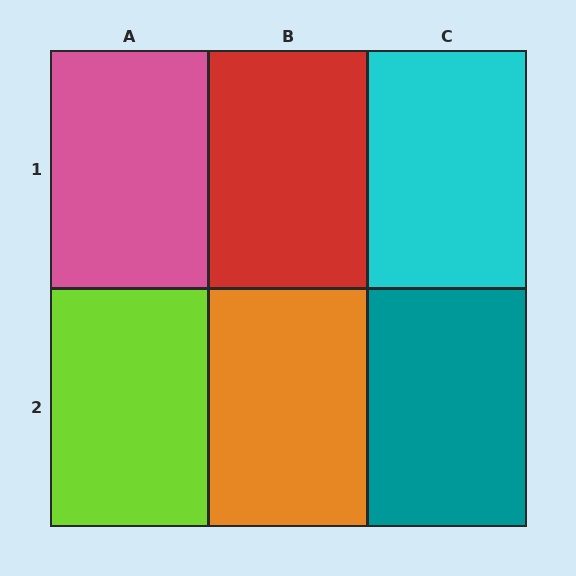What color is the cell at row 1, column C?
Cyan.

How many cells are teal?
1 cell is teal.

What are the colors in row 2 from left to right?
Lime, orange, teal.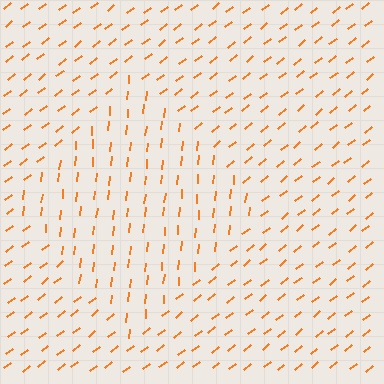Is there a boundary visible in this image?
Yes, there is a texture boundary formed by a change in line orientation.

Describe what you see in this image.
The image is filled with small orange line segments. A diamond region in the image has lines oriented differently from the surrounding lines, creating a visible texture boundary.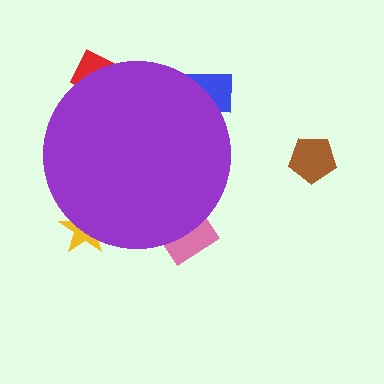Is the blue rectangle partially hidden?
Yes, the blue rectangle is partially hidden behind the purple circle.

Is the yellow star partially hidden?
Yes, the yellow star is partially hidden behind the purple circle.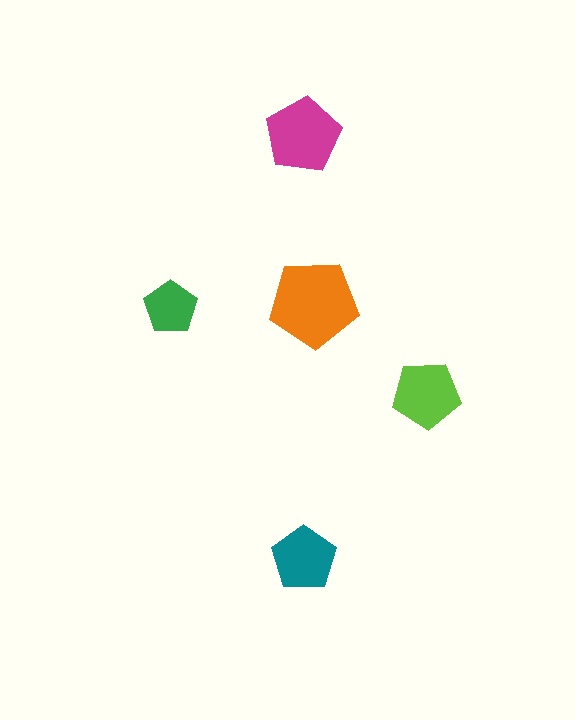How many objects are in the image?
There are 5 objects in the image.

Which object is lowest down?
The teal pentagon is bottommost.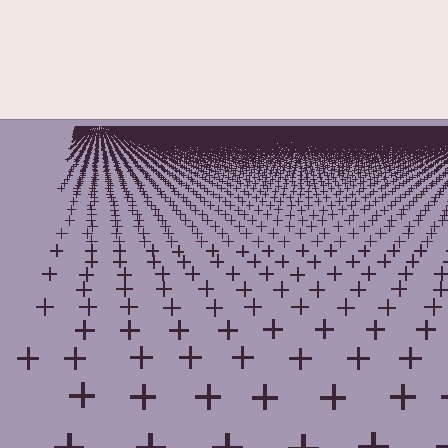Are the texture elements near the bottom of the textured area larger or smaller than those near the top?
Larger. Near the bottom, elements are closer to the viewer and appear at a bigger on-screen size.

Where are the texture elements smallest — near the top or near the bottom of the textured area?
Near the top.